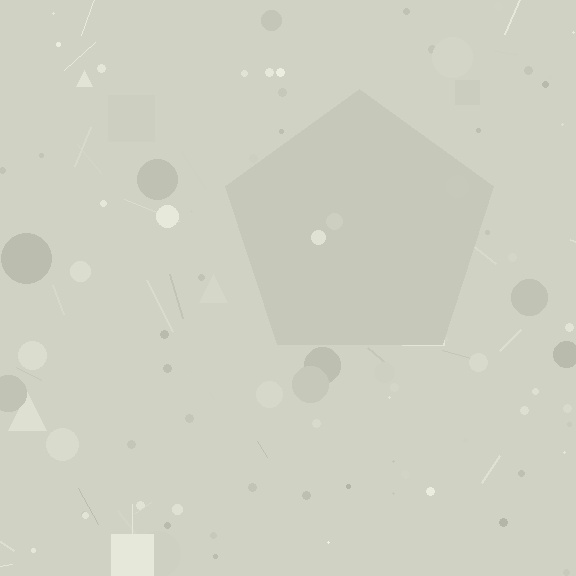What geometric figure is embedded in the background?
A pentagon is embedded in the background.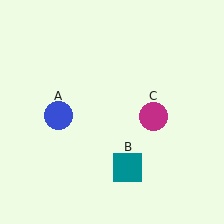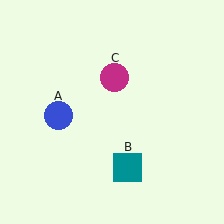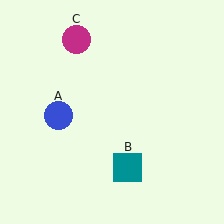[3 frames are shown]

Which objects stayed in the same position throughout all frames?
Blue circle (object A) and teal square (object B) remained stationary.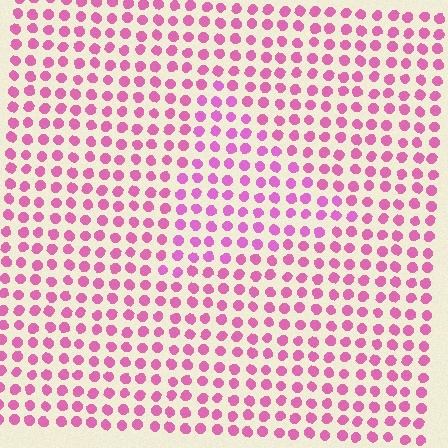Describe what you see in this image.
The image is filled with small pink elements in a uniform arrangement. A triangle-shaped region is visible where the elements are tinted to a slightly different hue, forming a subtle color boundary.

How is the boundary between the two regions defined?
The boundary is defined purely by a slight shift in hue (about 16 degrees). Spacing, size, and orientation are identical on both sides.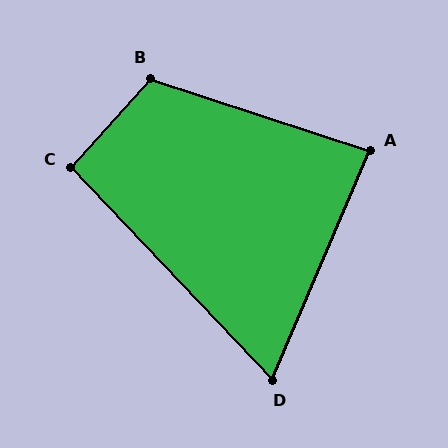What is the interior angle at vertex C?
Approximately 95 degrees (approximately right).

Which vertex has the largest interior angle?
B, at approximately 113 degrees.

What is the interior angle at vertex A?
Approximately 85 degrees (approximately right).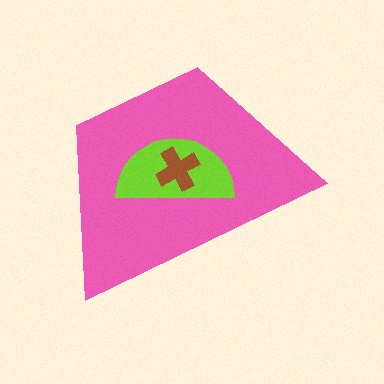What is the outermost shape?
The pink trapezoid.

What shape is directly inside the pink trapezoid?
The lime semicircle.